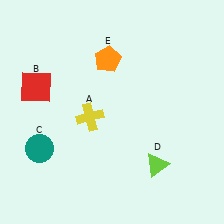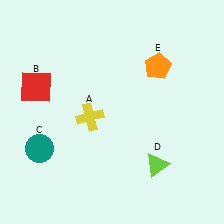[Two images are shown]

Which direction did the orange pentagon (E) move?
The orange pentagon (E) moved right.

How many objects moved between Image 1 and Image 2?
1 object moved between the two images.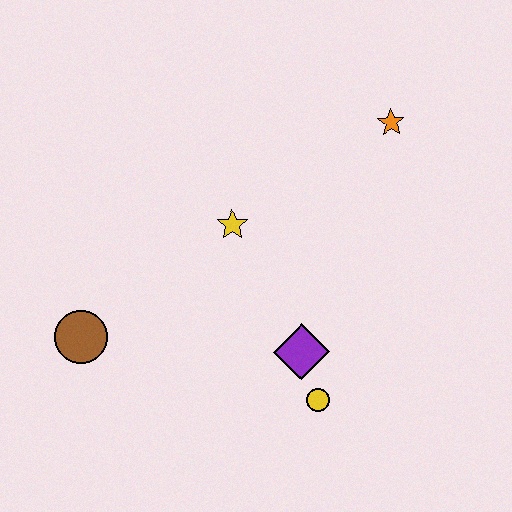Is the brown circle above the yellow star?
No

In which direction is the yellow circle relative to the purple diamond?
The yellow circle is below the purple diamond.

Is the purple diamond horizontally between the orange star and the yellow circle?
No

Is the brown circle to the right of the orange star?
No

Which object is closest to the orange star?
The yellow star is closest to the orange star.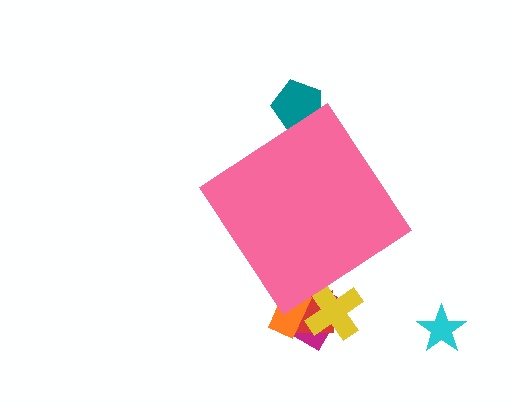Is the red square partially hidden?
Yes, the red square is partially hidden behind the pink diamond.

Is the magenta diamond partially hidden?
Yes, the magenta diamond is partially hidden behind the pink diamond.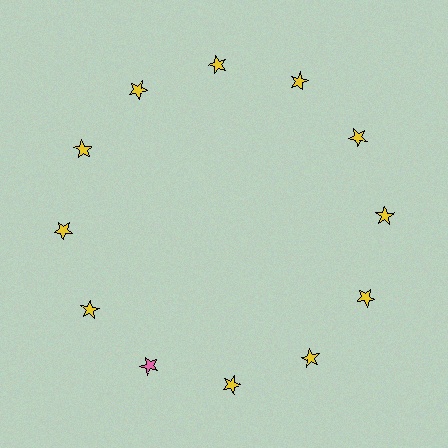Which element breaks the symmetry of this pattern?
The pink star at roughly the 7 o'clock position breaks the symmetry. All other shapes are yellow stars.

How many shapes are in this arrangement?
There are 12 shapes arranged in a ring pattern.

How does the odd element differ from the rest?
It has a different color: pink instead of yellow.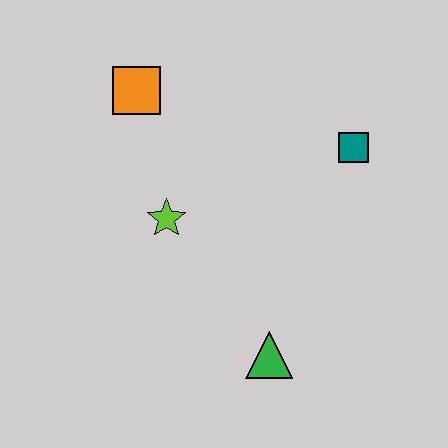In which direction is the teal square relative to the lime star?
The teal square is to the right of the lime star.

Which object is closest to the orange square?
The lime star is closest to the orange square.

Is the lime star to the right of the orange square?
Yes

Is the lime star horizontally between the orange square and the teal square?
Yes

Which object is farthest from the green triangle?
The orange square is farthest from the green triangle.